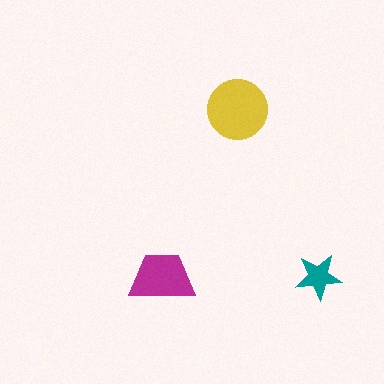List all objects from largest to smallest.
The yellow circle, the magenta trapezoid, the teal star.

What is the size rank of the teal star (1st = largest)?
3rd.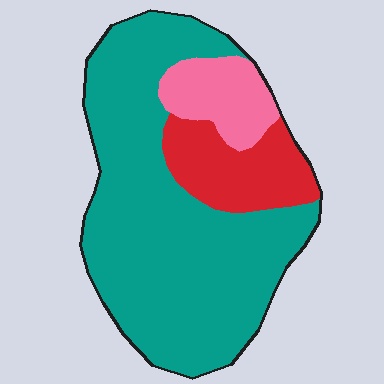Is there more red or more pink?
Red.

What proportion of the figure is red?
Red takes up less than a quarter of the figure.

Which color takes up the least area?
Pink, at roughly 10%.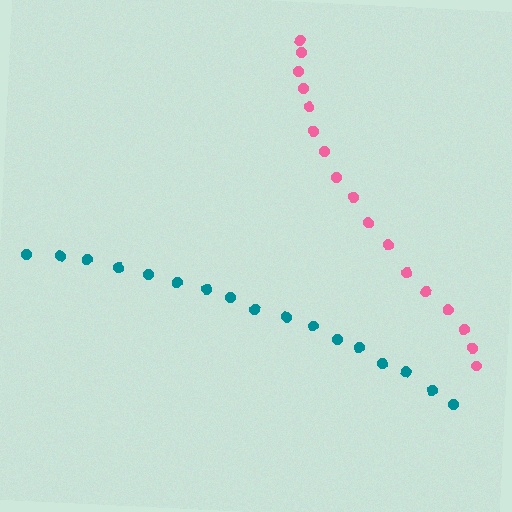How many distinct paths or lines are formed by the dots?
There are 2 distinct paths.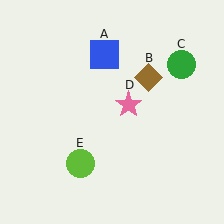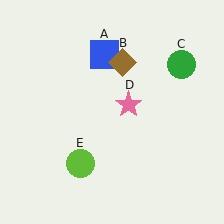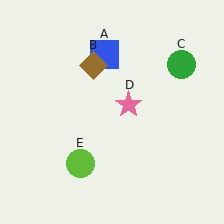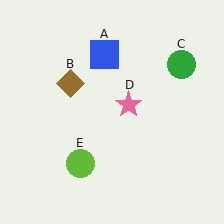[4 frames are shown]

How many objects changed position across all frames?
1 object changed position: brown diamond (object B).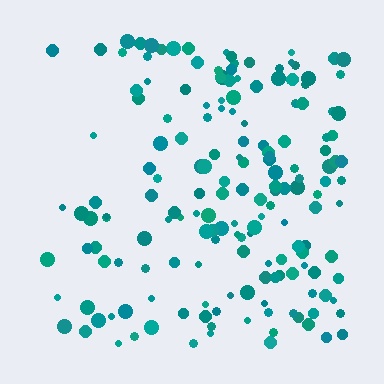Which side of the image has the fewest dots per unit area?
The left.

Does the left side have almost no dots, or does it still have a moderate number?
Still a moderate number, just noticeably fewer than the right.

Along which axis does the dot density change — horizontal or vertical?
Horizontal.